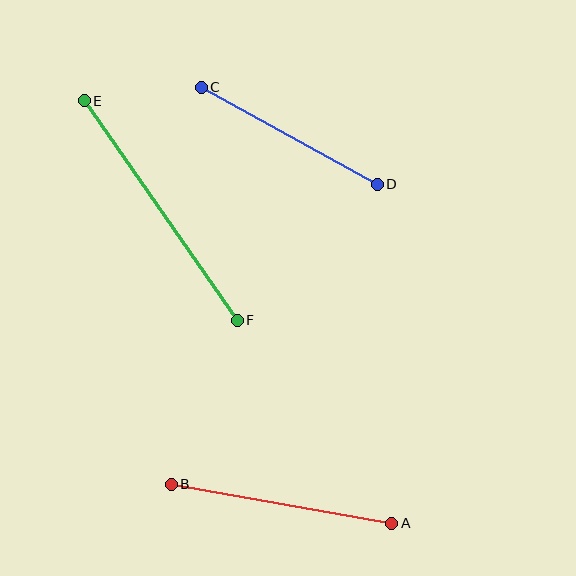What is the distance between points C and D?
The distance is approximately 201 pixels.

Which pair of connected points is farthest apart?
Points E and F are farthest apart.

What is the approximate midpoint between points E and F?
The midpoint is at approximately (161, 210) pixels.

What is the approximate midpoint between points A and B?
The midpoint is at approximately (282, 504) pixels.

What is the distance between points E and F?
The distance is approximately 267 pixels.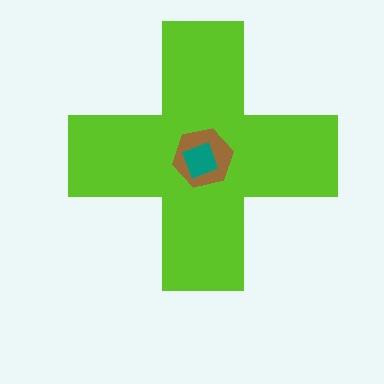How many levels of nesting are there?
3.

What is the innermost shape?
The teal square.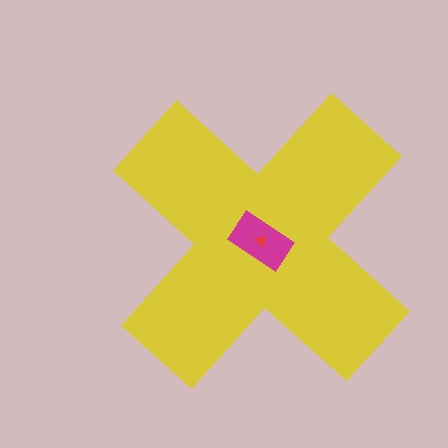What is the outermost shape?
The yellow cross.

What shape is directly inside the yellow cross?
The magenta rectangle.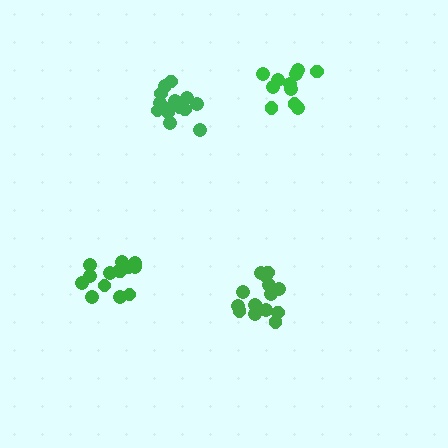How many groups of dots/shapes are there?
There are 4 groups.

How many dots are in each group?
Group 1: 14 dots, Group 2: 16 dots, Group 3: 17 dots, Group 4: 11 dots (58 total).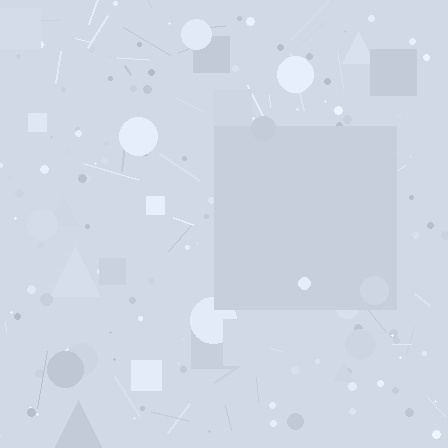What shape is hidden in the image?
A square is hidden in the image.